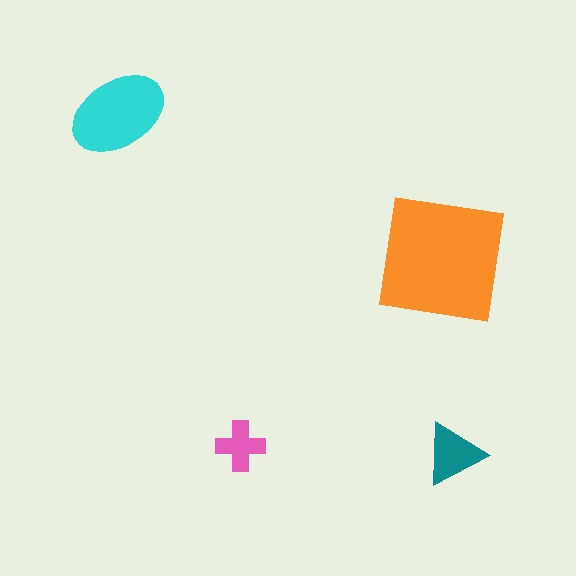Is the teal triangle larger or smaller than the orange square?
Smaller.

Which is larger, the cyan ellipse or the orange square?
The orange square.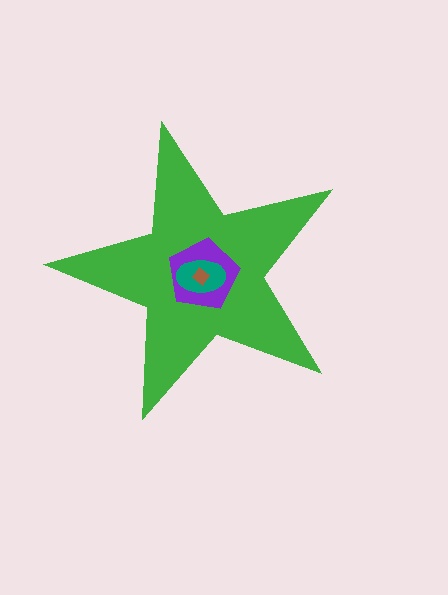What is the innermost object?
The brown diamond.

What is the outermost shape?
The green star.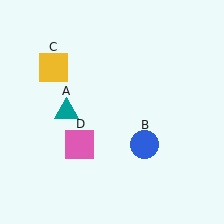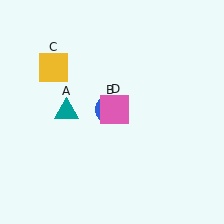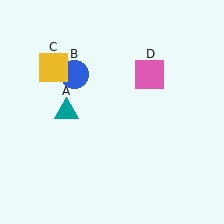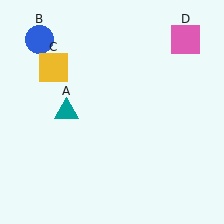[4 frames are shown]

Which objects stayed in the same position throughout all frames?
Teal triangle (object A) and yellow square (object C) remained stationary.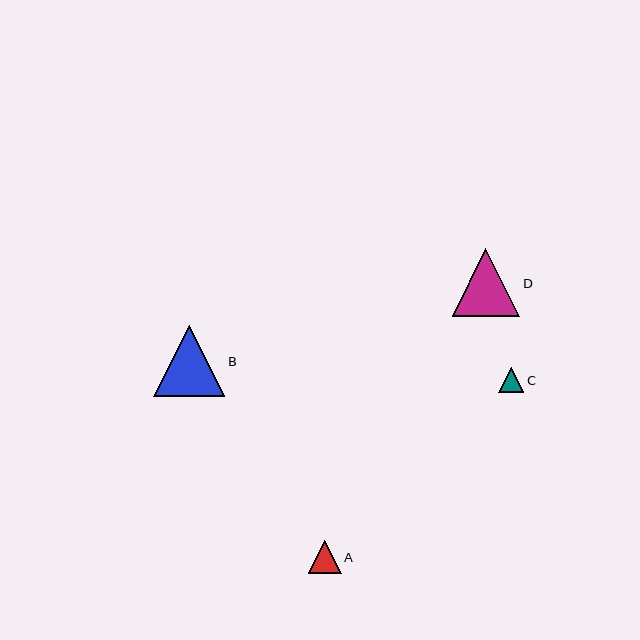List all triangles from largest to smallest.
From largest to smallest: B, D, A, C.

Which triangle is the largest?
Triangle B is the largest with a size of approximately 71 pixels.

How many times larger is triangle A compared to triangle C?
Triangle A is approximately 1.3 times the size of triangle C.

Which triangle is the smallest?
Triangle C is the smallest with a size of approximately 25 pixels.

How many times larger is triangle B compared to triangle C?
Triangle B is approximately 2.8 times the size of triangle C.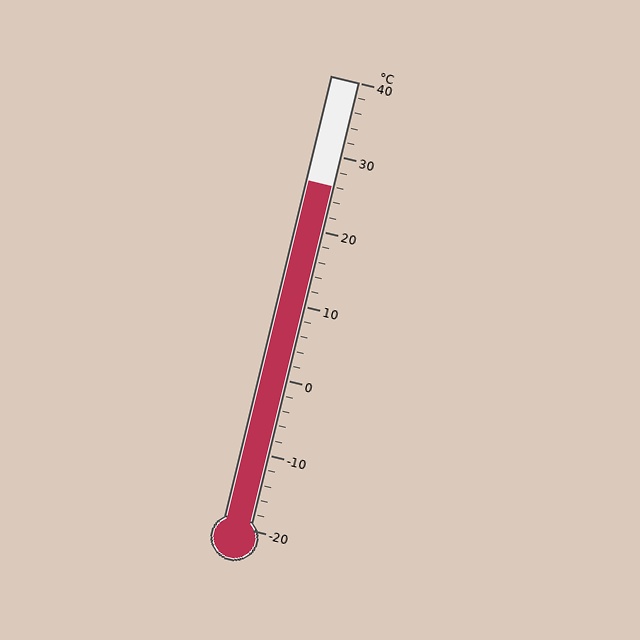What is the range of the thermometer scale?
The thermometer scale ranges from -20°C to 40°C.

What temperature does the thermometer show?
The thermometer shows approximately 26°C.